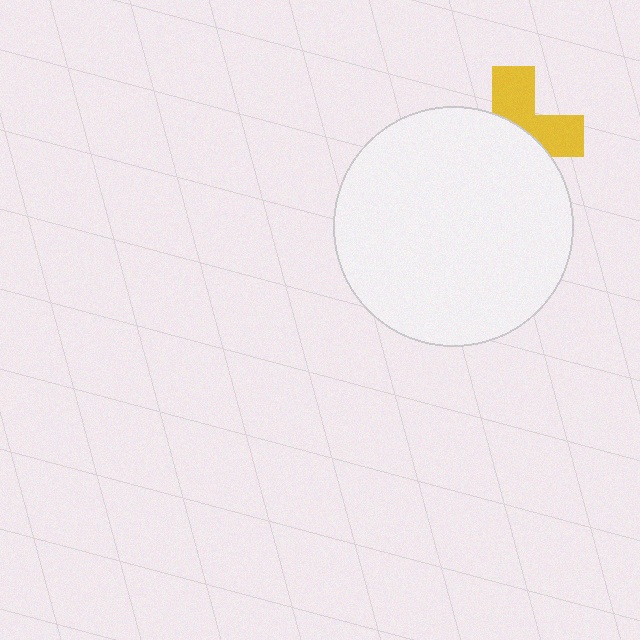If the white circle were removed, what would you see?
You would see the complete yellow cross.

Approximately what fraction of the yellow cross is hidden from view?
Roughly 57% of the yellow cross is hidden behind the white circle.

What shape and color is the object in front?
The object in front is a white circle.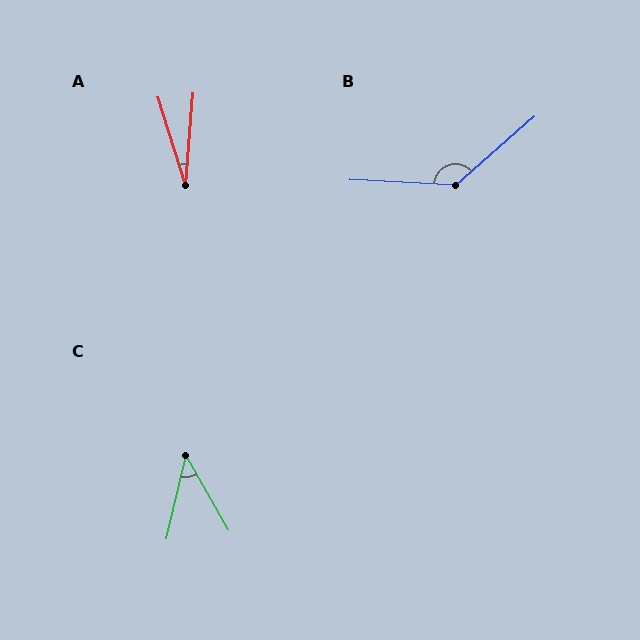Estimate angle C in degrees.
Approximately 43 degrees.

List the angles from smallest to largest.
A (22°), C (43°), B (135°).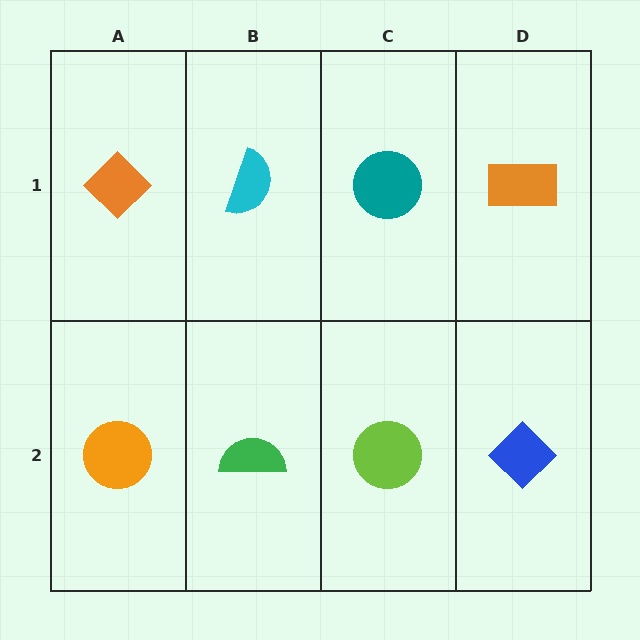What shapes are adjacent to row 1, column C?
A lime circle (row 2, column C), a cyan semicircle (row 1, column B), an orange rectangle (row 1, column D).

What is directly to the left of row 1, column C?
A cyan semicircle.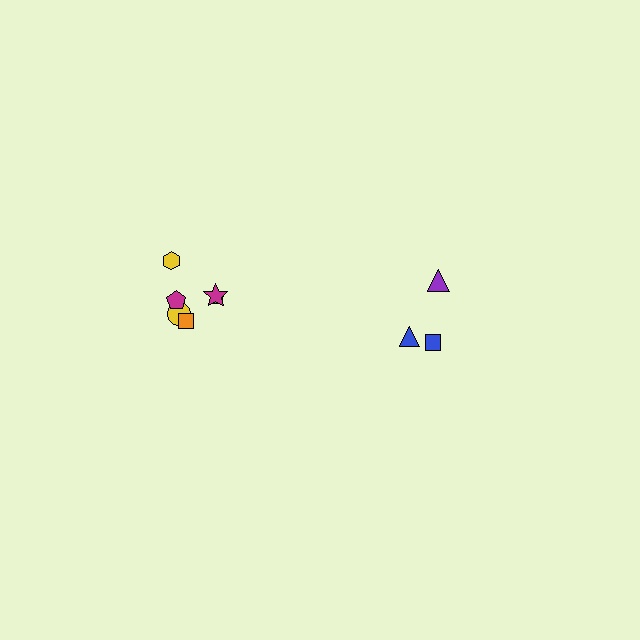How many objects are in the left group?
There are 6 objects.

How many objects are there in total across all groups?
There are 9 objects.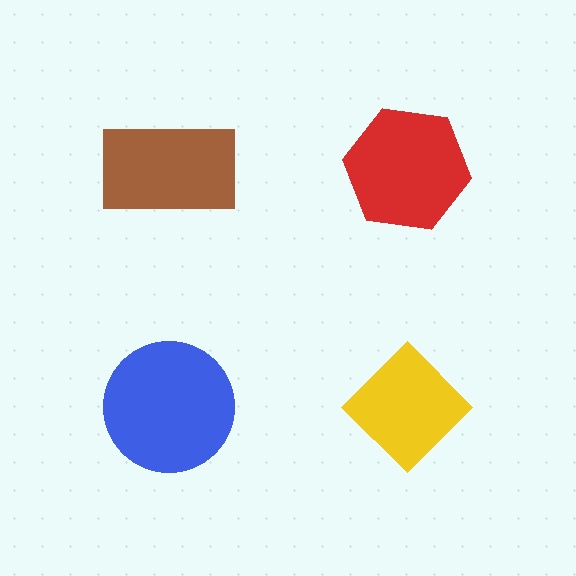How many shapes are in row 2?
2 shapes.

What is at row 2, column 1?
A blue circle.